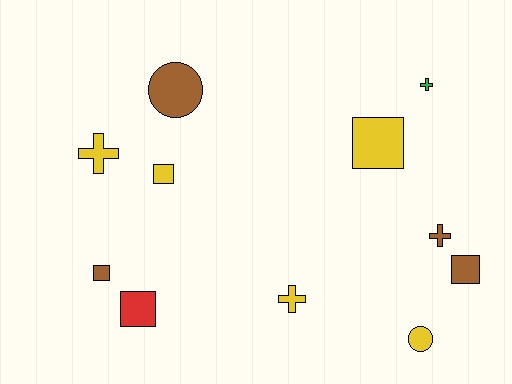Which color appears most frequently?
Yellow, with 5 objects.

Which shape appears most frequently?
Square, with 5 objects.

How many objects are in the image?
There are 11 objects.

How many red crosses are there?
There are no red crosses.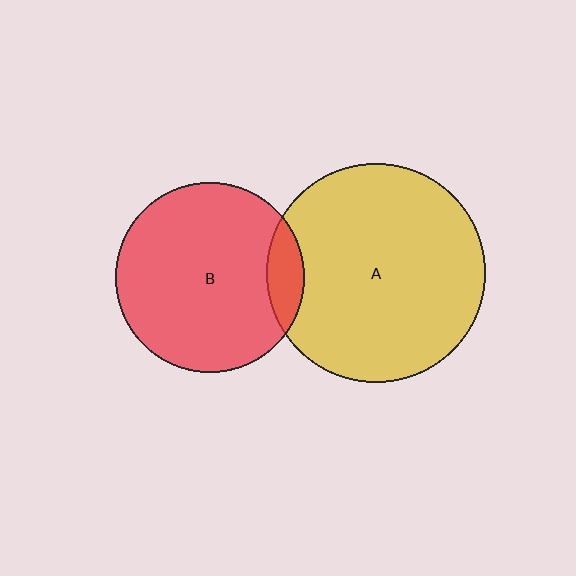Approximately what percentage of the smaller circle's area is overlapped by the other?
Approximately 10%.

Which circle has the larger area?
Circle A (yellow).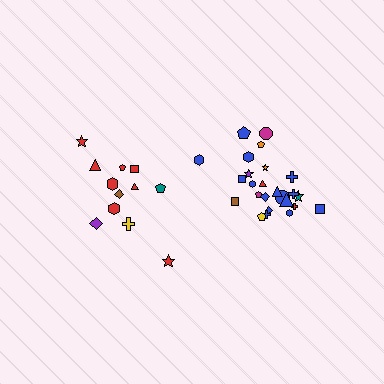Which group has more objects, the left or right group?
The right group.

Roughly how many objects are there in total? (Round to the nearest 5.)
Roughly 35 objects in total.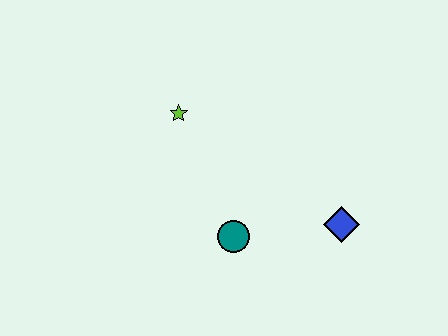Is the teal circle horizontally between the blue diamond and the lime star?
Yes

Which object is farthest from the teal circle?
The lime star is farthest from the teal circle.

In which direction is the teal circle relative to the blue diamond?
The teal circle is to the left of the blue diamond.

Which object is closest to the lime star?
The teal circle is closest to the lime star.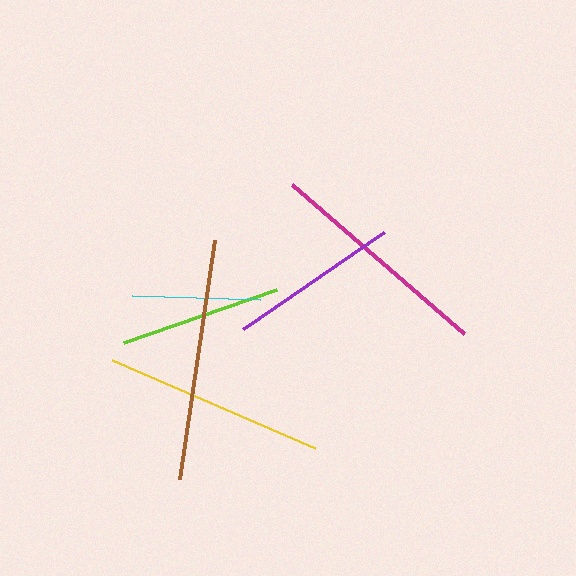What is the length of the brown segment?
The brown segment is approximately 241 pixels long.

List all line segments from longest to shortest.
From longest to shortest: brown, magenta, yellow, purple, lime, cyan.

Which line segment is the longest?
The brown line is the longest at approximately 241 pixels.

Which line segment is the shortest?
The cyan line is the shortest at approximately 128 pixels.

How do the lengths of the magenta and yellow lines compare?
The magenta and yellow lines are approximately the same length.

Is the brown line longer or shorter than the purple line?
The brown line is longer than the purple line.